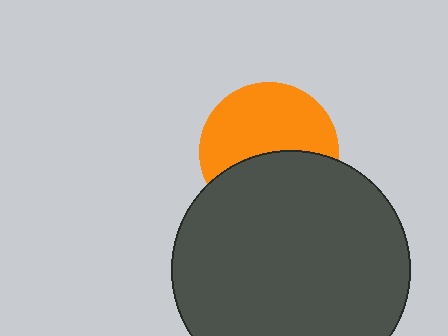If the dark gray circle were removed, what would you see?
You would see the complete orange circle.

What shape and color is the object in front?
The object in front is a dark gray circle.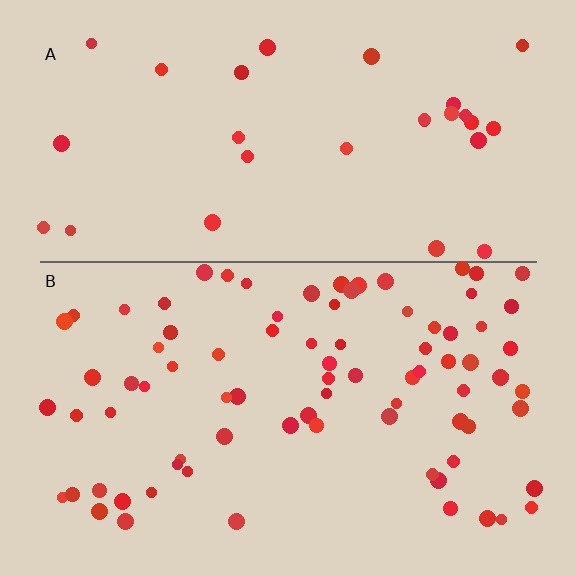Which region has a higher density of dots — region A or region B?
B (the bottom).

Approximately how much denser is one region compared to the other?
Approximately 2.8× — region B over region A.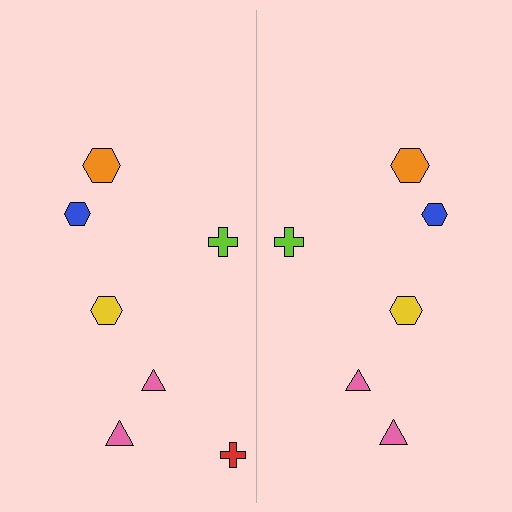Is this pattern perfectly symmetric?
No, the pattern is not perfectly symmetric. A red cross is missing from the right side.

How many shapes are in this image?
There are 13 shapes in this image.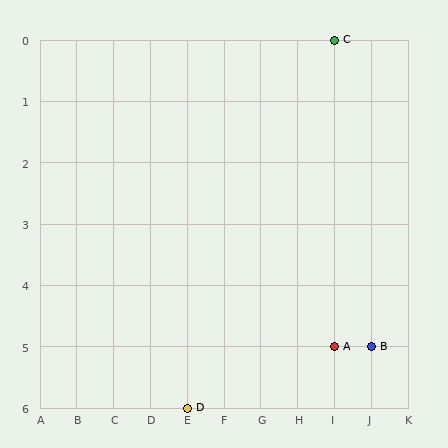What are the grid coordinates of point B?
Point B is at grid coordinates (J, 5).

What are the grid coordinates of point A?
Point A is at grid coordinates (I, 5).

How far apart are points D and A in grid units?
Points D and A are 4 columns and 1 row apart (about 4.1 grid units diagonally).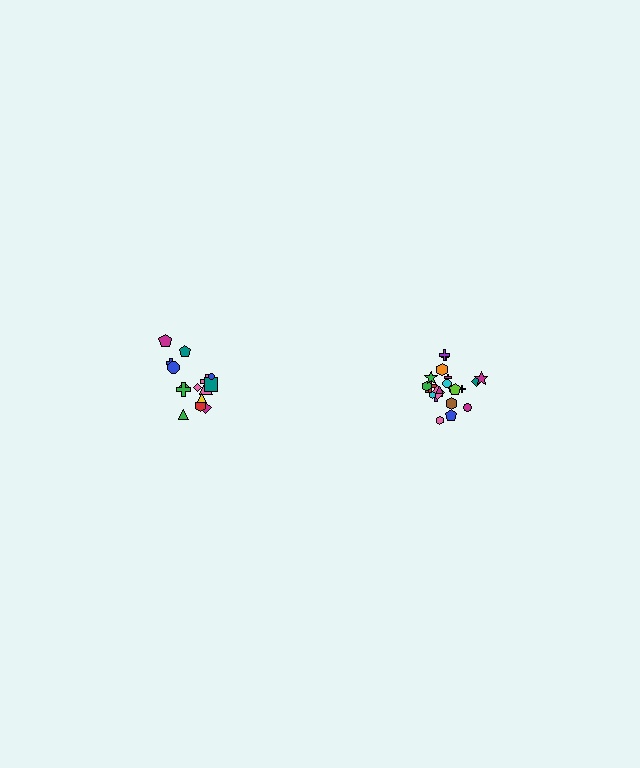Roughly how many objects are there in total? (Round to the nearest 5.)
Roughly 35 objects in total.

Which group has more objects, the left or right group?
The right group.